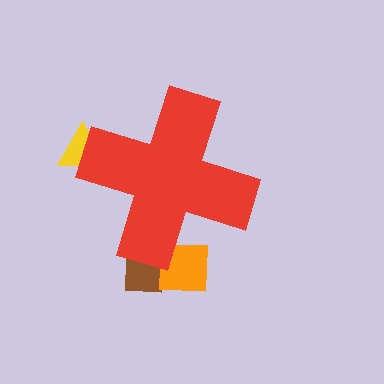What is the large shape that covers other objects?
A red cross.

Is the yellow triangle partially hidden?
Yes, the yellow triangle is partially hidden behind the red cross.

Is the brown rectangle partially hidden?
Yes, the brown rectangle is partially hidden behind the red cross.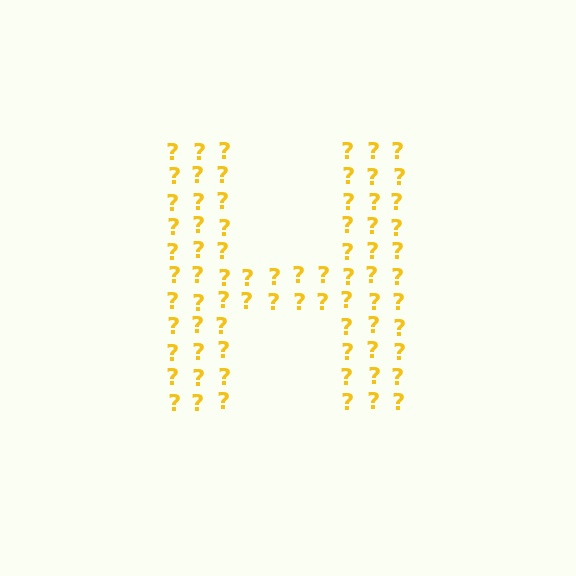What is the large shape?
The large shape is the letter H.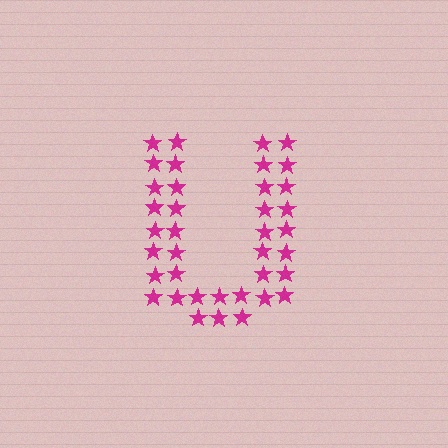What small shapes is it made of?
It is made of small stars.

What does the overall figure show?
The overall figure shows the letter U.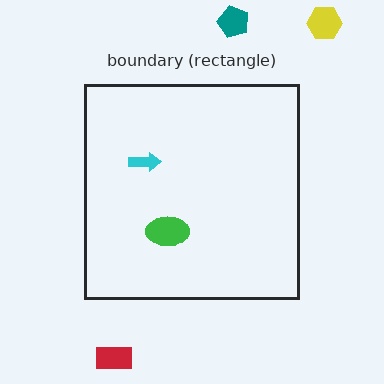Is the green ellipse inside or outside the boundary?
Inside.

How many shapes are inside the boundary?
2 inside, 3 outside.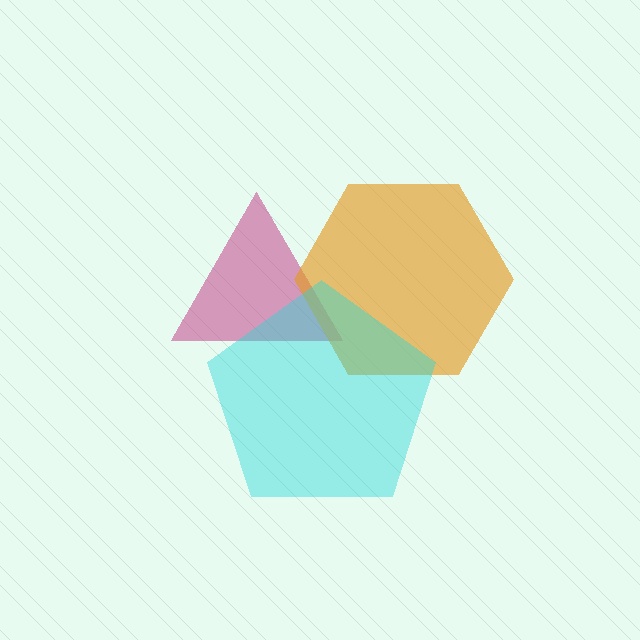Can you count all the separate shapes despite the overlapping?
Yes, there are 3 separate shapes.